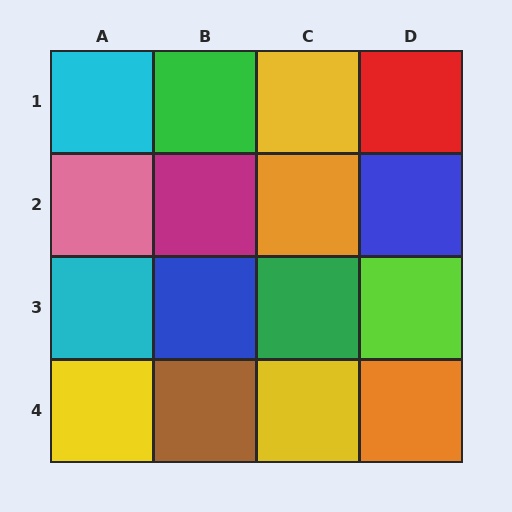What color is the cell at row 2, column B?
Magenta.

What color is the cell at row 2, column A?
Pink.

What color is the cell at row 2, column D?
Blue.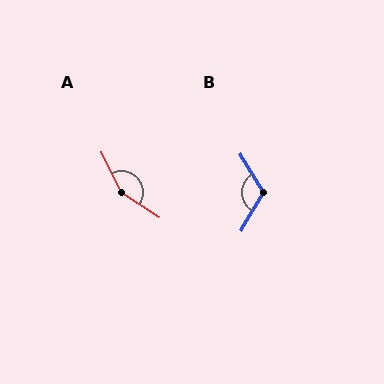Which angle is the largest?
A, at approximately 150 degrees.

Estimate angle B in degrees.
Approximately 119 degrees.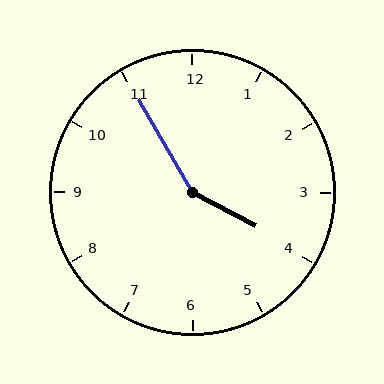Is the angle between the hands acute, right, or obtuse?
It is obtuse.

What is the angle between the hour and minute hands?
Approximately 148 degrees.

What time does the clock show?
3:55.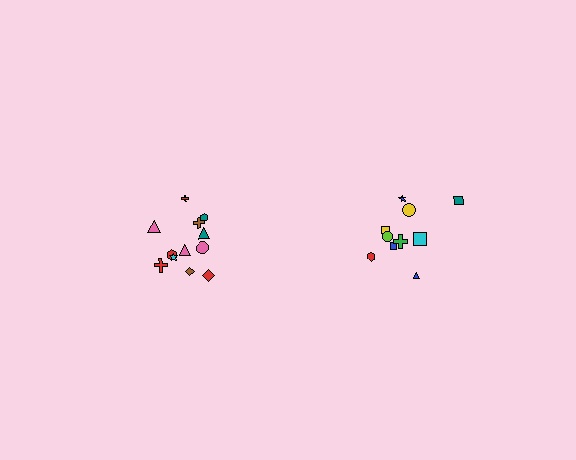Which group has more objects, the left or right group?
The left group.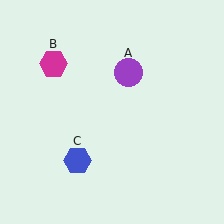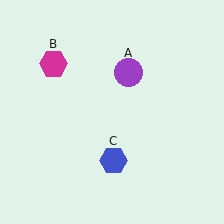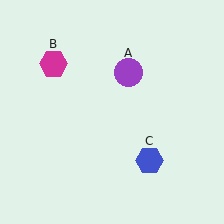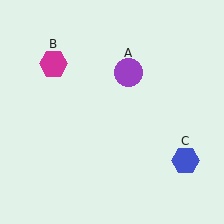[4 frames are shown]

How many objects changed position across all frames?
1 object changed position: blue hexagon (object C).